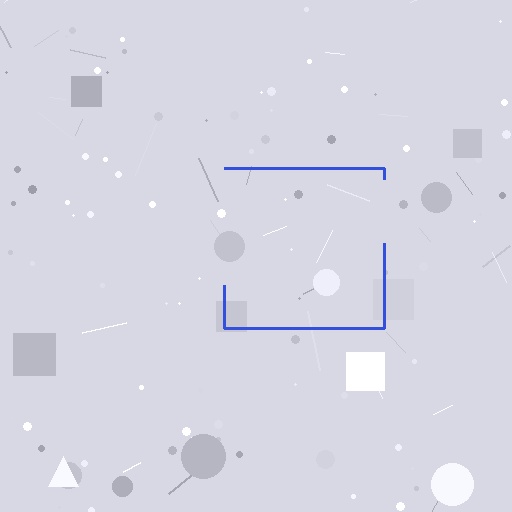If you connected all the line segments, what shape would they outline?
They would outline a square.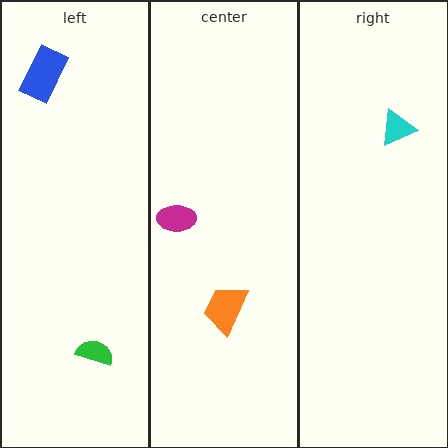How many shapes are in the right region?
1.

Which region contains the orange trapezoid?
The center region.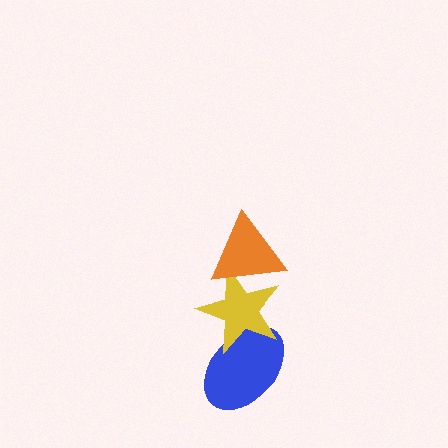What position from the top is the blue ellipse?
The blue ellipse is 3rd from the top.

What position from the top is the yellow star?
The yellow star is 2nd from the top.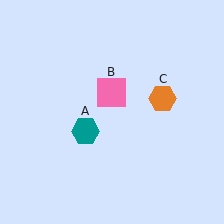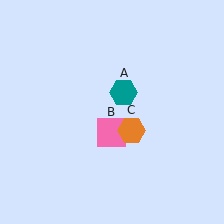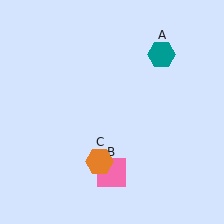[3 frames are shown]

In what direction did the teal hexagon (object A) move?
The teal hexagon (object A) moved up and to the right.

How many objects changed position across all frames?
3 objects changed position: teal hexagon (object A), pink square (object B), orange hexagon (object C).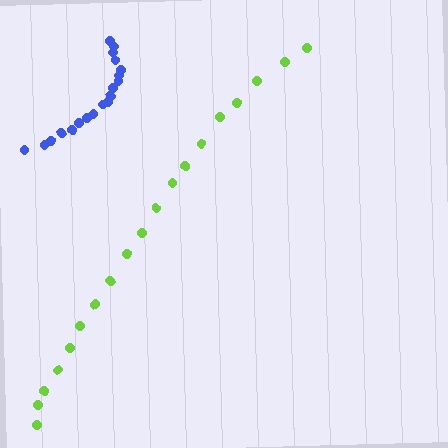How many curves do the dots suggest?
There are 2 distinct paths.